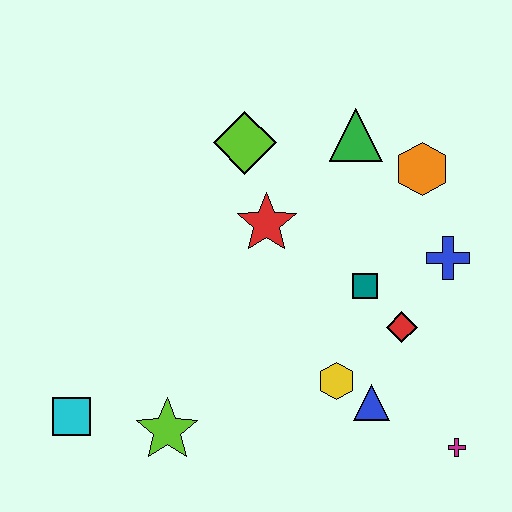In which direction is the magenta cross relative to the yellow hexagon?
The magenta cross is to the right of the yellow hexagon.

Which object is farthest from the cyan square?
The orange hexagon is farthest from the cyan square.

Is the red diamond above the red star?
No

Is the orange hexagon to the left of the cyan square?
No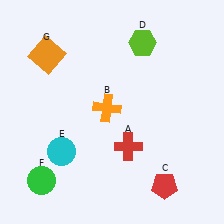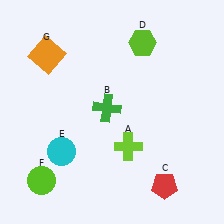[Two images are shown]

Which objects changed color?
A changed from red to lime. B changed from orange to green. F changed from green to lime.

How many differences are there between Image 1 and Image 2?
There are 3 differences between the two images.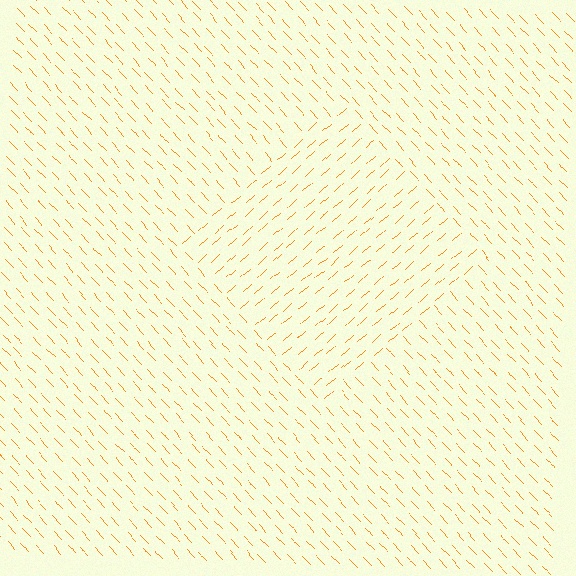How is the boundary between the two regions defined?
The boundary is defined purely by a change in line orientation (approximately 88 degrees difference). All lines are the same color and thickness.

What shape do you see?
I see a diamond.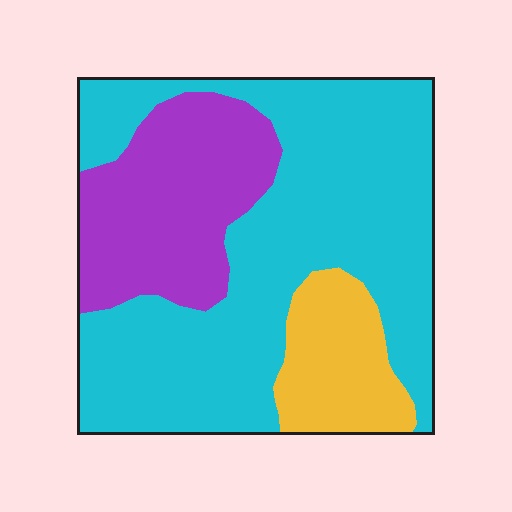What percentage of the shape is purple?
Purple takes up about one quarter (1/4) of the shape.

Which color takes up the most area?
Cyan, at roughly 60%.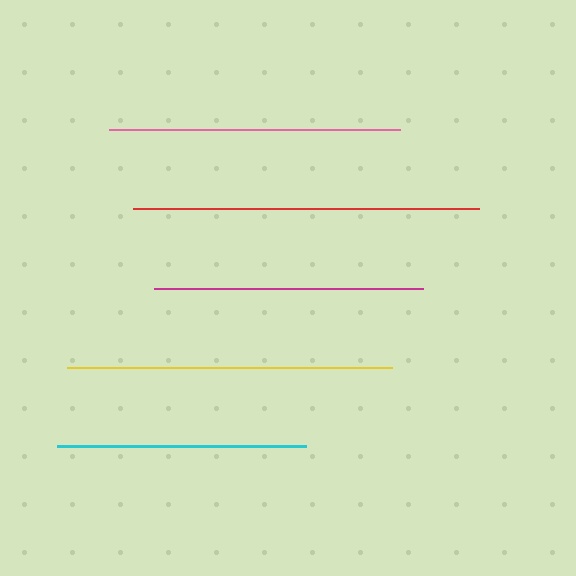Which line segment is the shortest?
The cyan line is the shortest at approximately 248 pixels.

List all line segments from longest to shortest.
From longest to shortest: red, yellow, pink, magenta, cyan.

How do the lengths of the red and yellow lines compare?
The red and yellow lines are approximately the same length.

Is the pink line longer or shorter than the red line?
The red line is longer than the pink line.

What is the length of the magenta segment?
The magenta segment is approximately 269 pixels long.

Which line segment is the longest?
The red line is the longest at approximately 346 pixels.